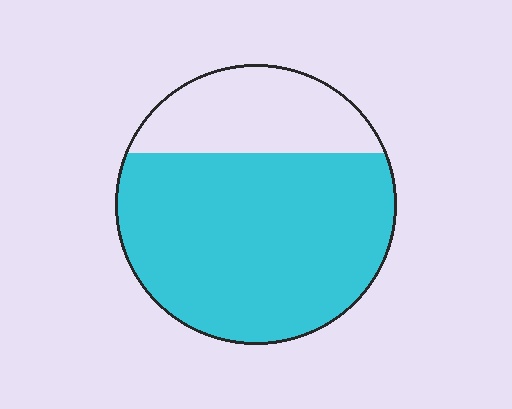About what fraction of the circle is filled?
About three quarters (3/4).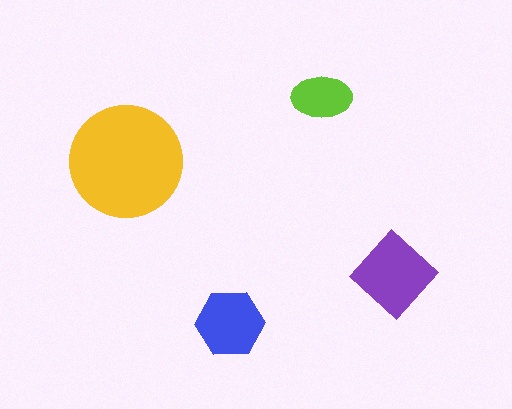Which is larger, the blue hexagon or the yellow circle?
The yellow circle.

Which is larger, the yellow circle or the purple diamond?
The yellow circle.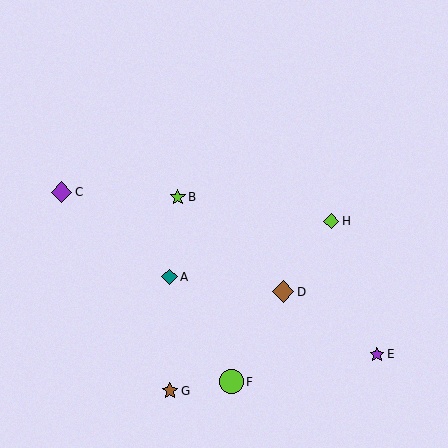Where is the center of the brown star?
The center of the brown star is at (170, 391).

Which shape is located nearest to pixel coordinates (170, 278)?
The teal diamond (labeled A) at (170, 277) is nearest to that location.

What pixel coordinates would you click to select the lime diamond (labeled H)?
Click at (331, 221) to select the lime diamond H.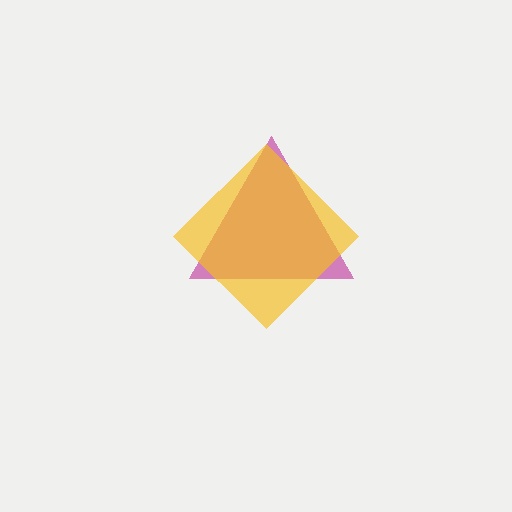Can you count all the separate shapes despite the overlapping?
Yes, there are 2 separate shapes.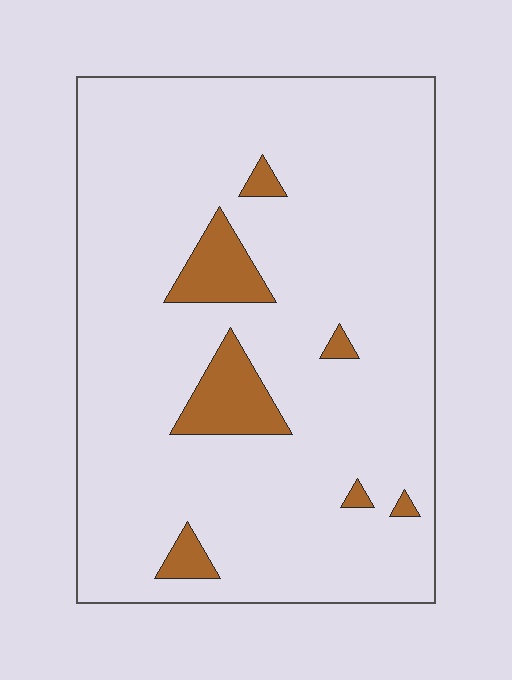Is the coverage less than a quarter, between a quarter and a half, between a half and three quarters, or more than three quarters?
Less than a quarter.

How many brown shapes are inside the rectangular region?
7.